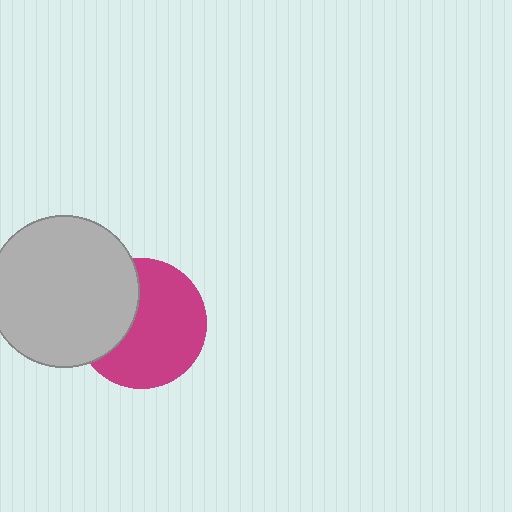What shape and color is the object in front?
The object in front is a light gray circle.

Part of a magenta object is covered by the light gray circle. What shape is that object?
It is a circle.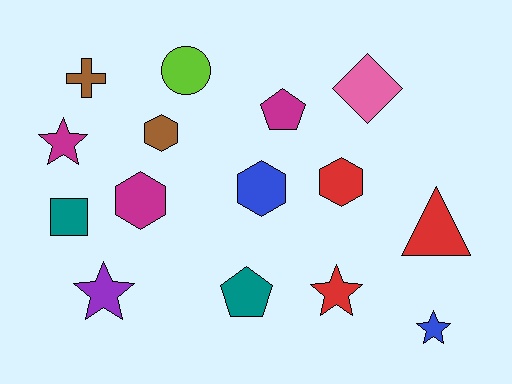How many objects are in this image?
There are 15 objects.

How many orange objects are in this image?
There are no orange objects.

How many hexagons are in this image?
There are 4 hexagons.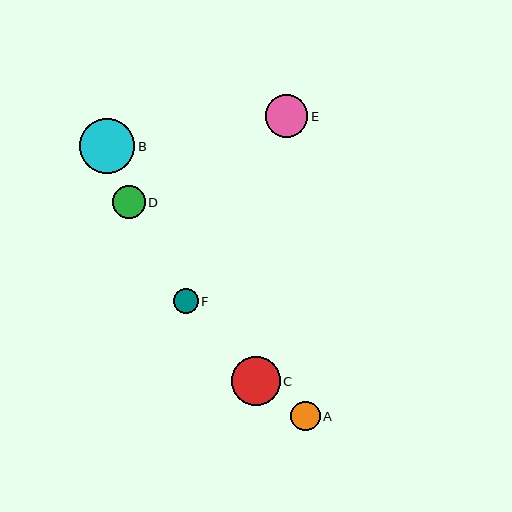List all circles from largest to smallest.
From largest to smallest: B, C, E, D, A, F.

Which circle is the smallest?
Circle F is the smallest with a size of approximately 25 pixels.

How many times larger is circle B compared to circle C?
Circle B is approximately 1.1 times the size of circle C.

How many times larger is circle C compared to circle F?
Circle C is approximately 1.9 times the size of circle F.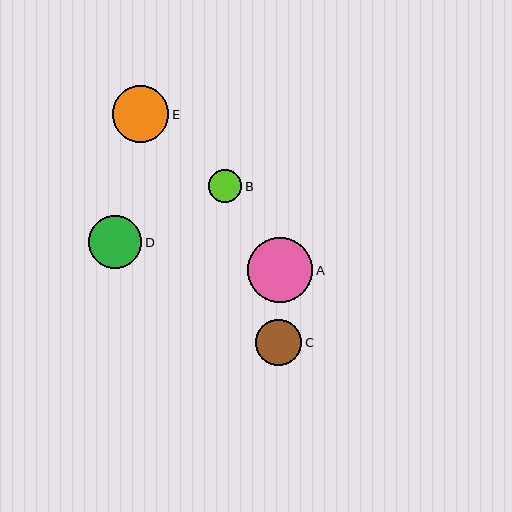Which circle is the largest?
Circle A is the largest with a size of approximately 65 pixels.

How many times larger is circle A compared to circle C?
Circle A is approximately 1.4 times the size of circle C.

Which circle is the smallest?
Circle B is the smallest with a size of approximately 33 pixels.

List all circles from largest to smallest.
From largest to smallest: A, E, D, C, B.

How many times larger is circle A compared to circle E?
Circle A is approximately 1.2 times the size of circle E.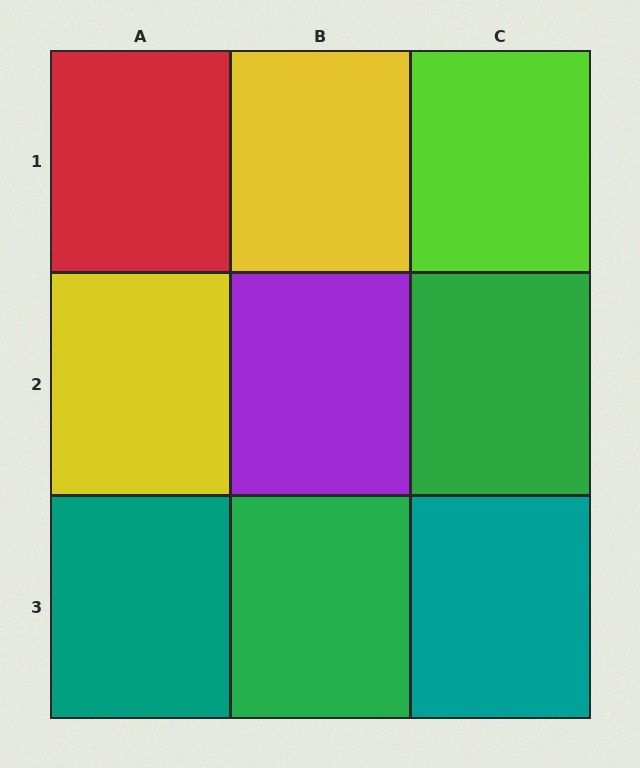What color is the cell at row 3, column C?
Teal.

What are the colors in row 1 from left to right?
Red, yellow, lime.